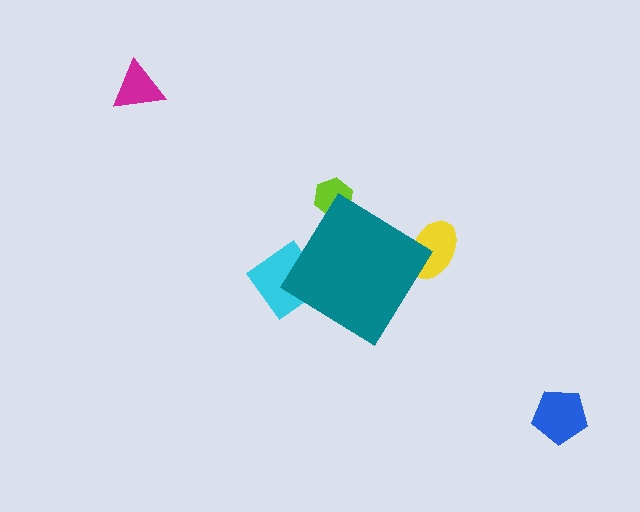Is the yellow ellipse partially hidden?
Yes, the yellow ellipse is partially hidden behind the teal diamond.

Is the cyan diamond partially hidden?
Yes, the cyan diamond is partially hidden behind the teal diamond.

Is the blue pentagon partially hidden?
No, the blue pentagon is fully visible.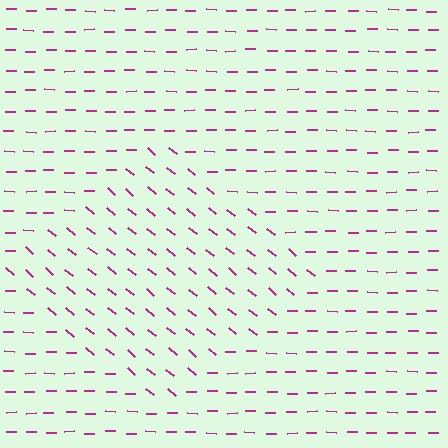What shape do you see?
I see a diamond.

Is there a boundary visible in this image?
Yes, there is a texture boundary formed by a change in line orientation.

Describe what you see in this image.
The image is filled with small magenta line segments. A diamond region in the image has lines oriented differently from the surrounding lines, creating a visible texture boundary.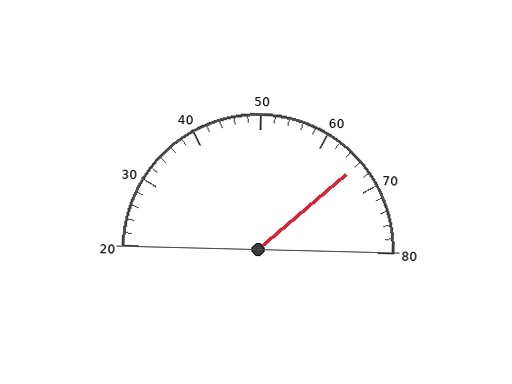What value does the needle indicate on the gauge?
The needle indicates approximately 66.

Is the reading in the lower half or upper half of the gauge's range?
The reading is in the upper half of the range (20 to 80).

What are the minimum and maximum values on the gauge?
The gauge ranges from 20 to 80.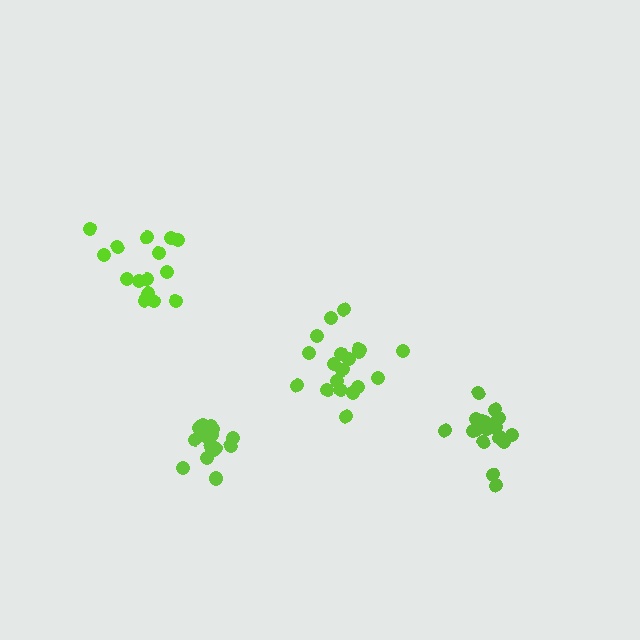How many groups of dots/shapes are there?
There are 4 groups.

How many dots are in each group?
Group 1: 15 dots, Group 2: 19 dots, Group 3: 16 dots, Group 4: 20 dots (70 total).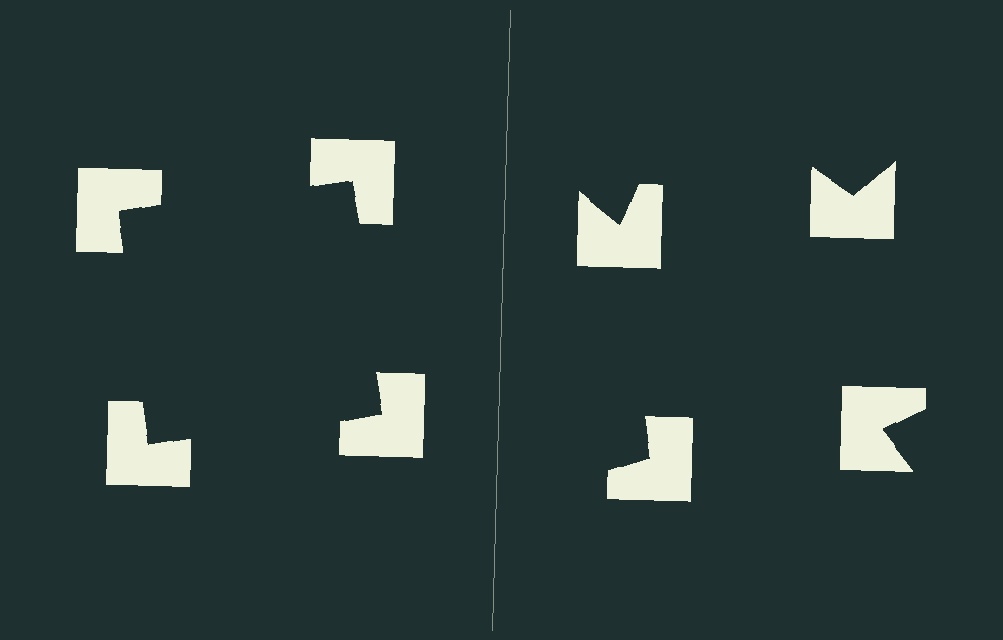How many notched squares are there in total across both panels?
8 — 4 on each side.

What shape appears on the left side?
An illusory square.